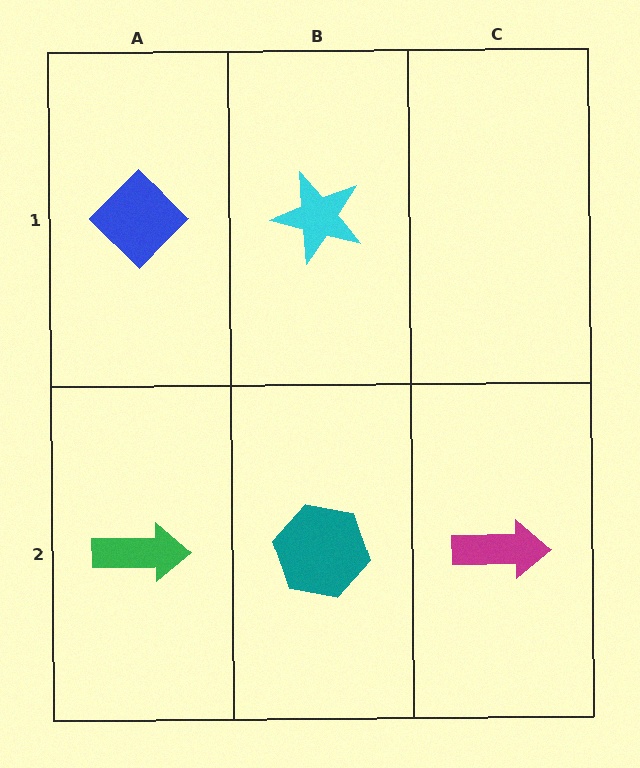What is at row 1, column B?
A cyan star.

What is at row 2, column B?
A teal hexagon.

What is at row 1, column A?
A blue diamond.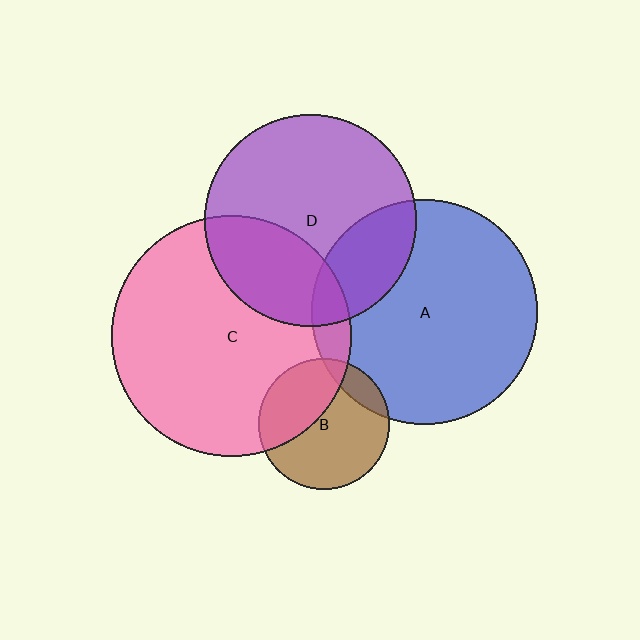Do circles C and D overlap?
Yes.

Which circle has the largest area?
Circle C (pink).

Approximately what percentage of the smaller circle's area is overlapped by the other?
Approximately 30%.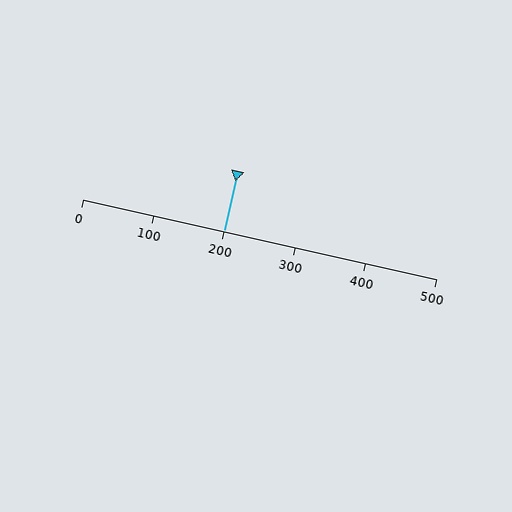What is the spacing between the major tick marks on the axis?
The major ticks are spaced 100 apart.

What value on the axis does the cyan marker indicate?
The marker indicates approximately 200.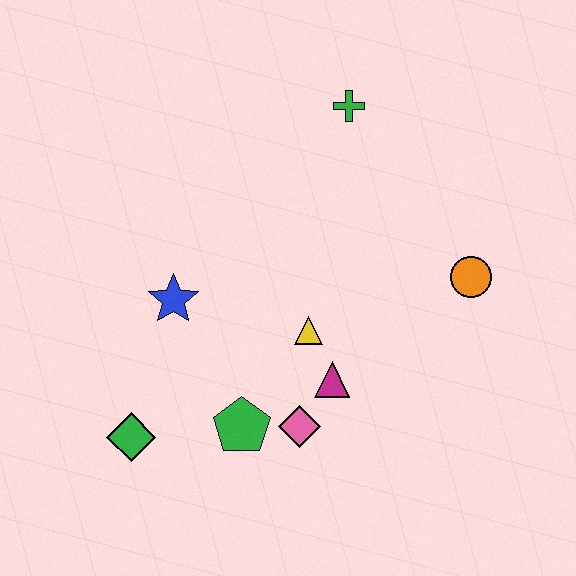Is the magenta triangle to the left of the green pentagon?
No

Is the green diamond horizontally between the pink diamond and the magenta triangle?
No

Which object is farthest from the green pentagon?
The green cross is farthest from the green pentagon.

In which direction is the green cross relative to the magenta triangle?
The green cross is above the magenta triangle.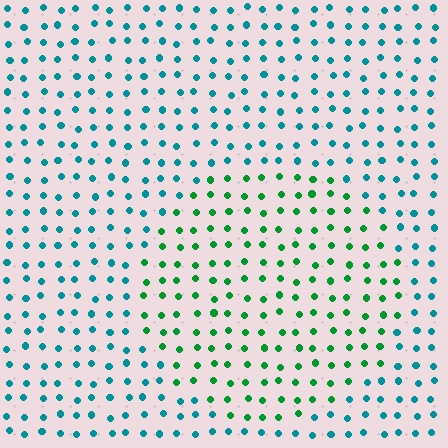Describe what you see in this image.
The image is filled with small teal elements in a uniform arrangement. A circle-shaped region is visible where the elements are tinted to a slightly different hue, forming a subtle color boundary.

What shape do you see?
I see a circle.